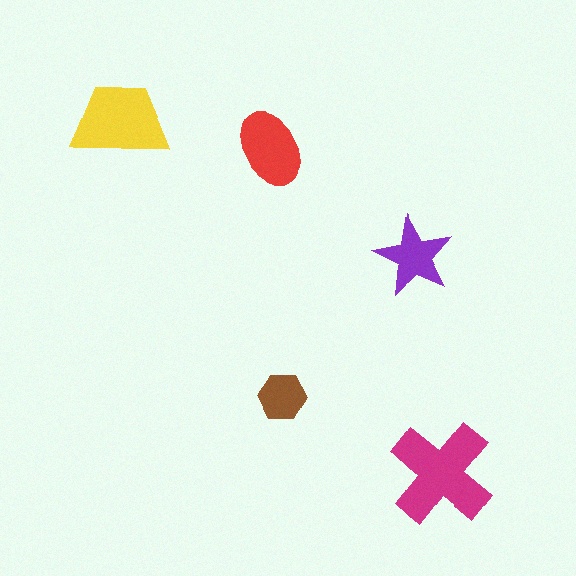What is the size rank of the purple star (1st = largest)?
4th.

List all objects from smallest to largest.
The brown hexagon, the purple star, the red ellipse, the yellow trapezoid, the magenta cross.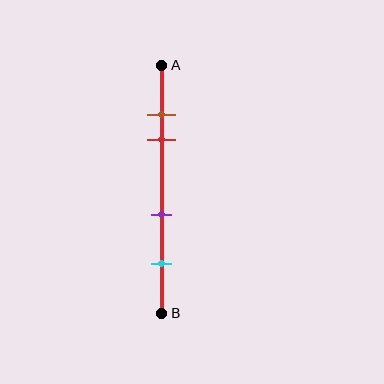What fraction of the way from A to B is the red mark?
The red mark is approximately 30% (0.3) of the way from A to B.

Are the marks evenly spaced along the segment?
No, the marks are not evenly spaced.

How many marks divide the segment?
There are 4 marks dividing the segment.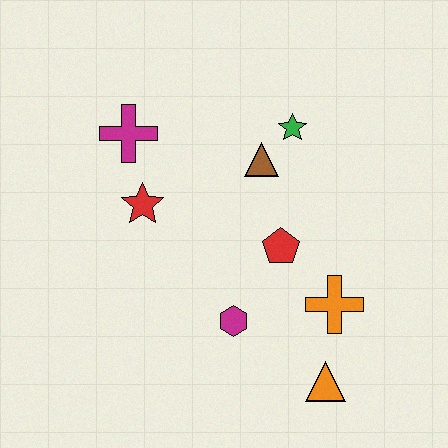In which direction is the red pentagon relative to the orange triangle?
The red pentagon is above the orange triangle.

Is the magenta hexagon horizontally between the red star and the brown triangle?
Yes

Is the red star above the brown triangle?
No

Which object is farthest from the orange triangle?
The magenta cross is farthest from the orange triangle.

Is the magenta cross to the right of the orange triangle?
No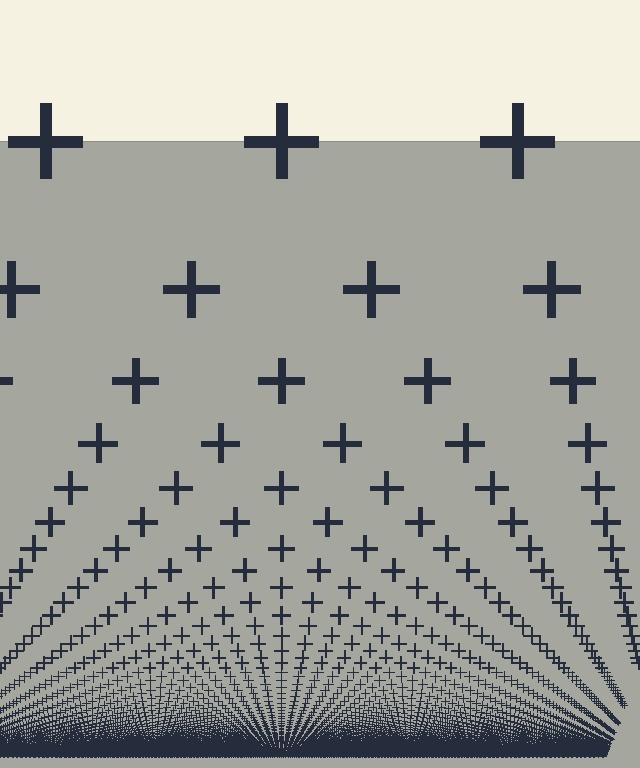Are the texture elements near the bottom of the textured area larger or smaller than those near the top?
Smaller. The gradient is inverted — elements near the bottom are smaller and denser.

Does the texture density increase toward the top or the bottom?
Density increases toward the bottom.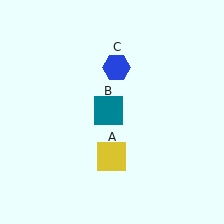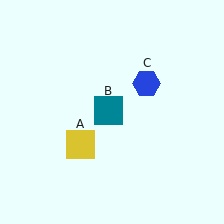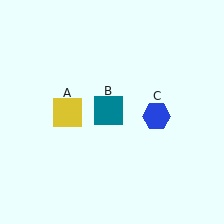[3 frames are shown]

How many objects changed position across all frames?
2 objects changed position: yellow square (object A), blue hexagon (object C).